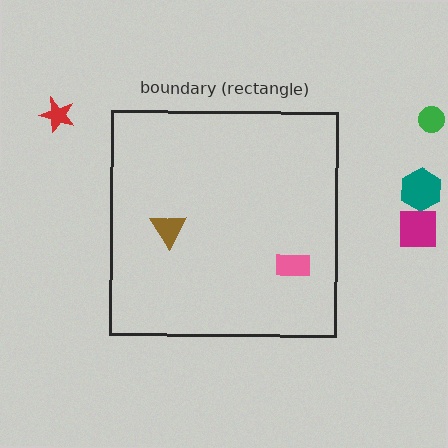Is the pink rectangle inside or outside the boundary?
Inside.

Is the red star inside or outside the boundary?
Outside.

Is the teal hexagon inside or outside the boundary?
Outside.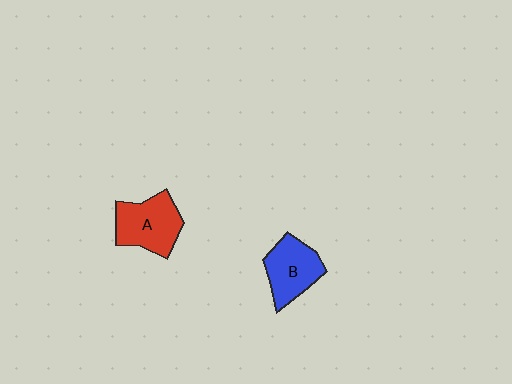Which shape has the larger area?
Shape A (red).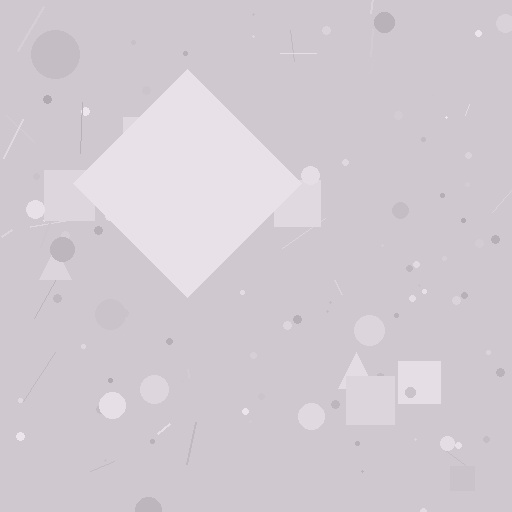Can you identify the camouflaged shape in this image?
The camouflaged shape is a diamond.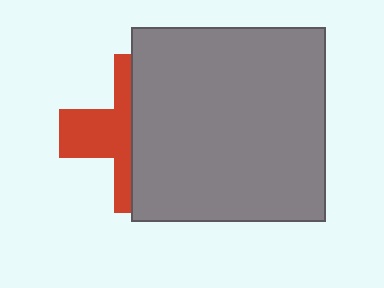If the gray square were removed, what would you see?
You would see the complete red cross.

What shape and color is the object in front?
The object in front is a gray square.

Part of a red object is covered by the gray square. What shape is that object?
It is a cross.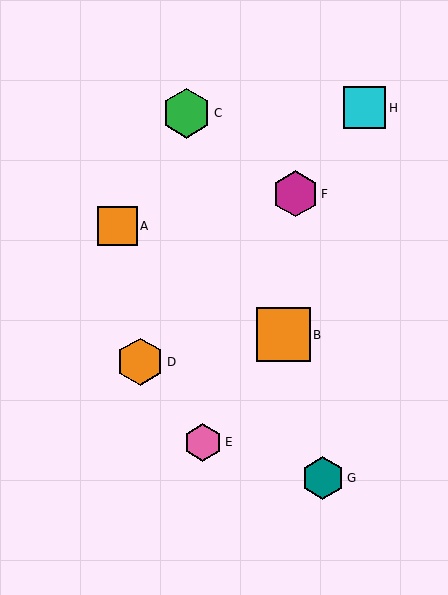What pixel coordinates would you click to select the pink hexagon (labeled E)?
Click at (203, 442) to select the pink hexagon E.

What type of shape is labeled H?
Shape H is a cyan square.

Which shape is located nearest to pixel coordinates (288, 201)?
The magenta hexagon (labeled F) at (295, 194) is nearest to that location.